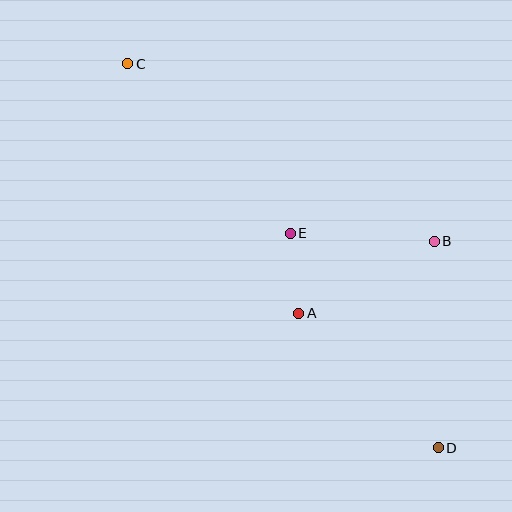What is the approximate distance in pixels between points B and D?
The distance between B and D is approximately 207 pixels.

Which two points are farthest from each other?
Points C and D are farthest from each other.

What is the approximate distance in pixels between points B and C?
The distance between B and C is approximately 354 pixels.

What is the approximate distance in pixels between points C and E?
The distance between C and E is approximately 235 pixels.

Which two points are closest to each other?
Points A and E are closest to each other.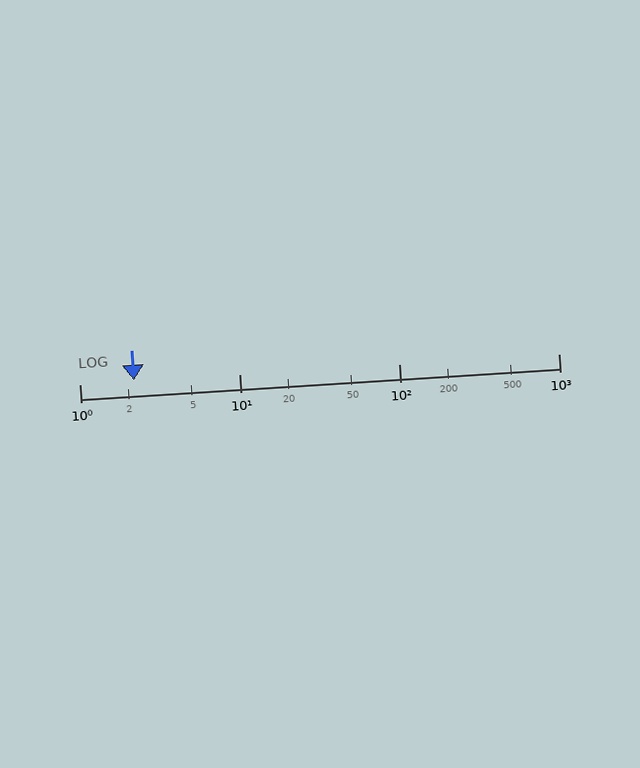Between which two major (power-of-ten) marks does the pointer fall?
The pointer is between 1 and 10.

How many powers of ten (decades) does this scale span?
The scale spans 3 decades, from 1 to 1000.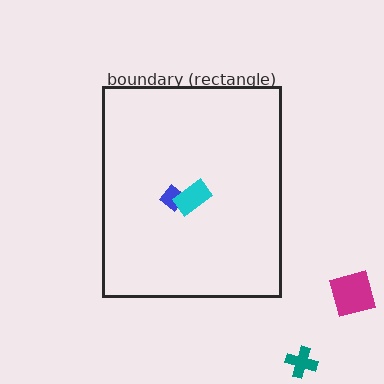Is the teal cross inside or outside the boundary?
Outside.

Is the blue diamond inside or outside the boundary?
Inside.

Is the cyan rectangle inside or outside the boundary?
Inside.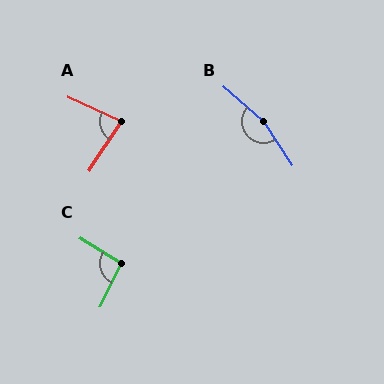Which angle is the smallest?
A, at approximately 82 degrees.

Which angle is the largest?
B, at approximately 165 degrees.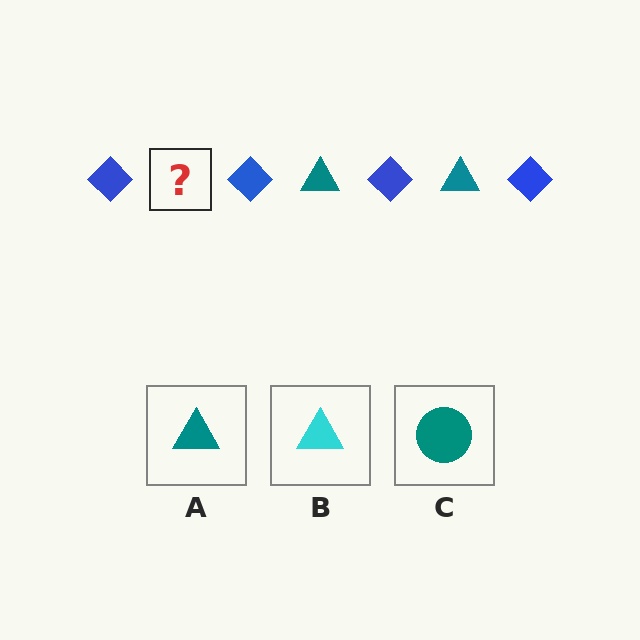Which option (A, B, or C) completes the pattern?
A.